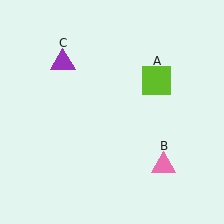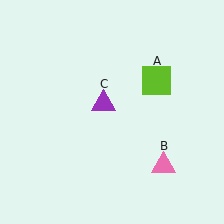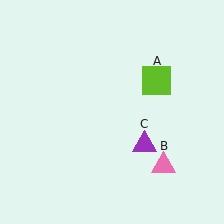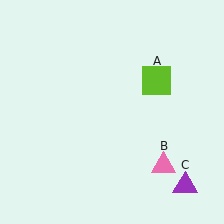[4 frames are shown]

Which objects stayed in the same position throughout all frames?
Lime square (object A) and pink triangle (object B) remained stationary.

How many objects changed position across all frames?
1 object changed position: purple triangle (object C).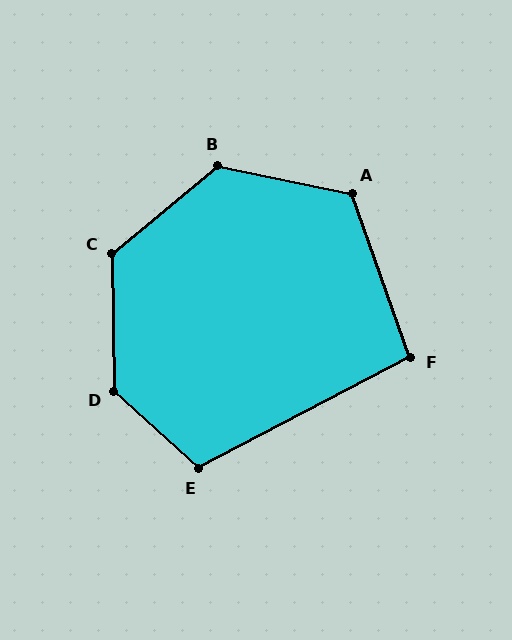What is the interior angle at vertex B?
Approximately 129 degrees (obtuse).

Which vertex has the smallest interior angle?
F, at approximately 98 degrees.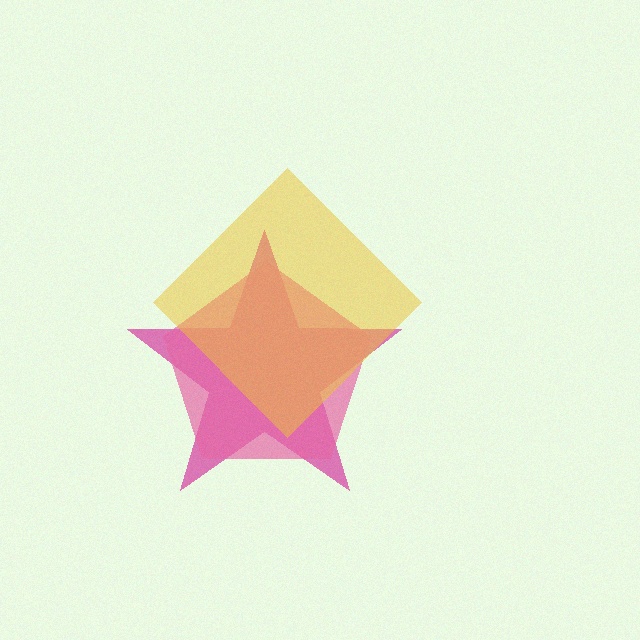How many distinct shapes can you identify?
There are 3 distinct shapes: a magenta star, a pink pentagon, a yellow diamond.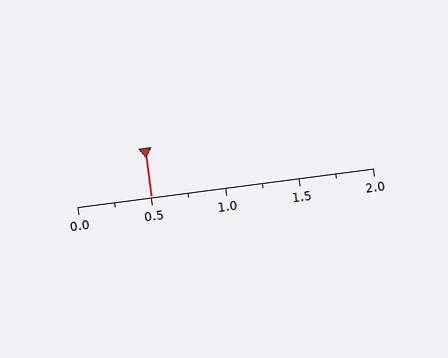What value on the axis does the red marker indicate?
The marker indicates approximately 0.5.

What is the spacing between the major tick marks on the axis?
The major ticks are spaced 0.5 apart.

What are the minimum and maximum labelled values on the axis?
The axis runs from 0.0 to 2.0.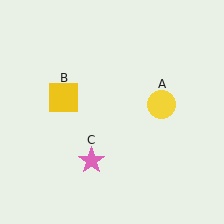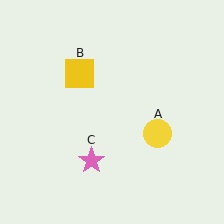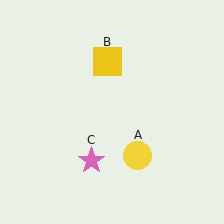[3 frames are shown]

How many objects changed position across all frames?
2 objects changed position: yellow circle (object A), yellow square (object B).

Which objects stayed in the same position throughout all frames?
Pink star (object C) remained stationary.